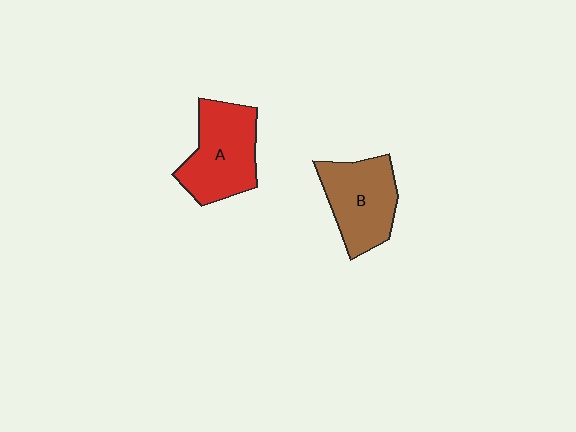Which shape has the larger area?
Shape A (red).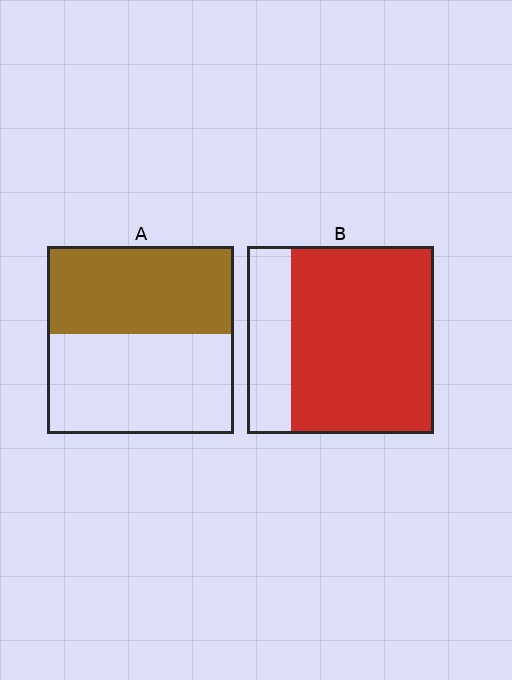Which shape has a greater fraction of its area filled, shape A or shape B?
Shape B.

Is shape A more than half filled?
Roughly half.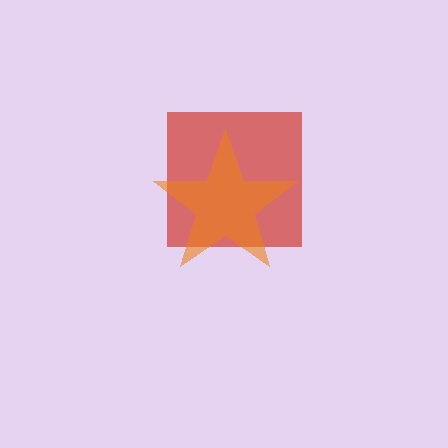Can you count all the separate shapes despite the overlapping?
Yes, there are 2 separate shapes.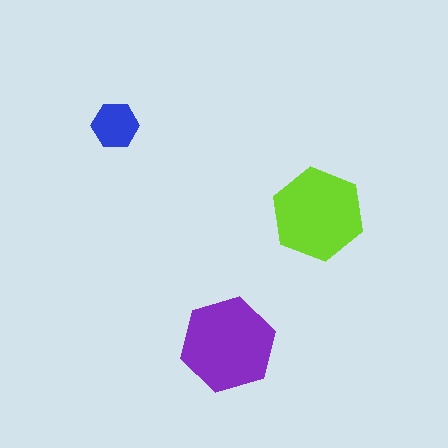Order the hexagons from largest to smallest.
the purple one, the lime one, the blue one.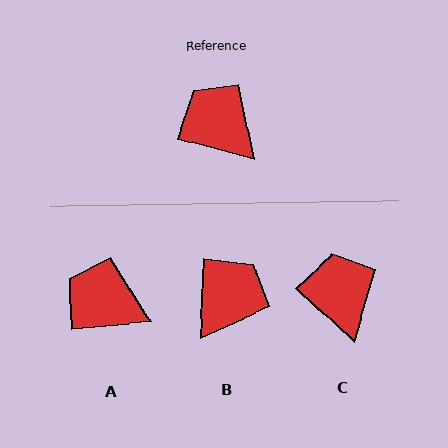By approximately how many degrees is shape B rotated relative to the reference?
Approximately 77 degrees clockwise.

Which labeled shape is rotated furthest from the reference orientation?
B, about 77 degrees away.